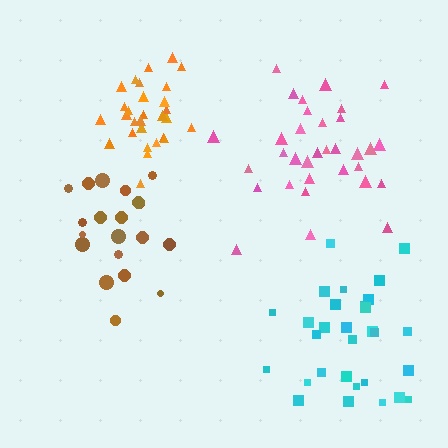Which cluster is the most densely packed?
Orange.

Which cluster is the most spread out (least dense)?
Brown.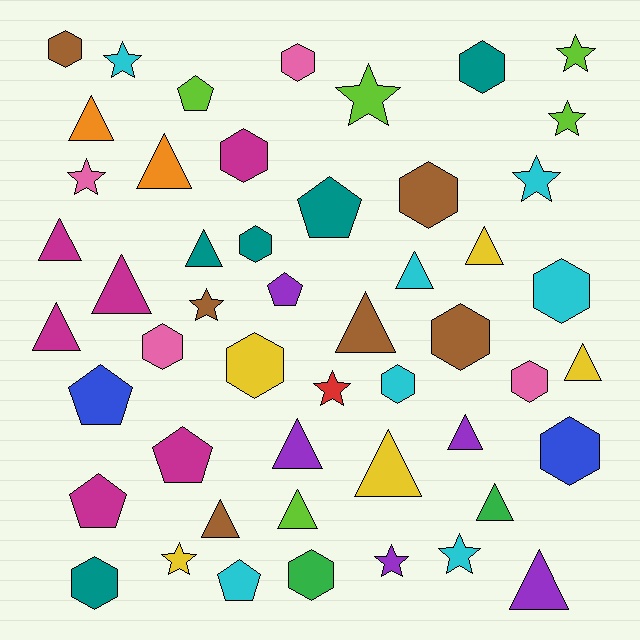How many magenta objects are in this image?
There are 6 magenta objects.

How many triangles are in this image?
There are 17 triangles.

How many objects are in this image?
There are 50 objects.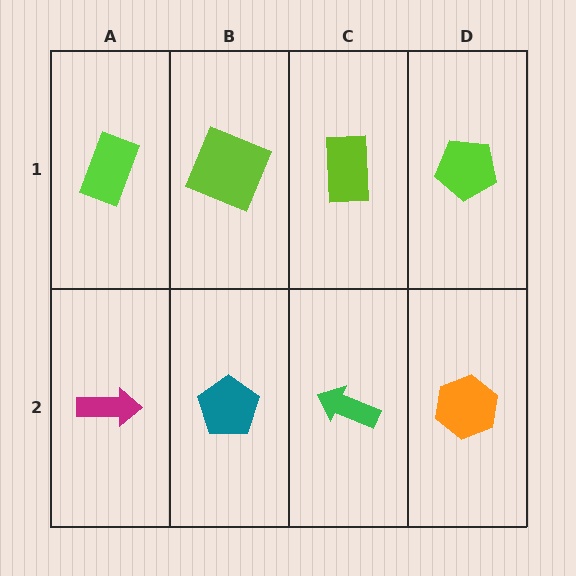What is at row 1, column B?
A lime square.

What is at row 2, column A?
A magenta arrow.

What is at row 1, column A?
A lime rectangle.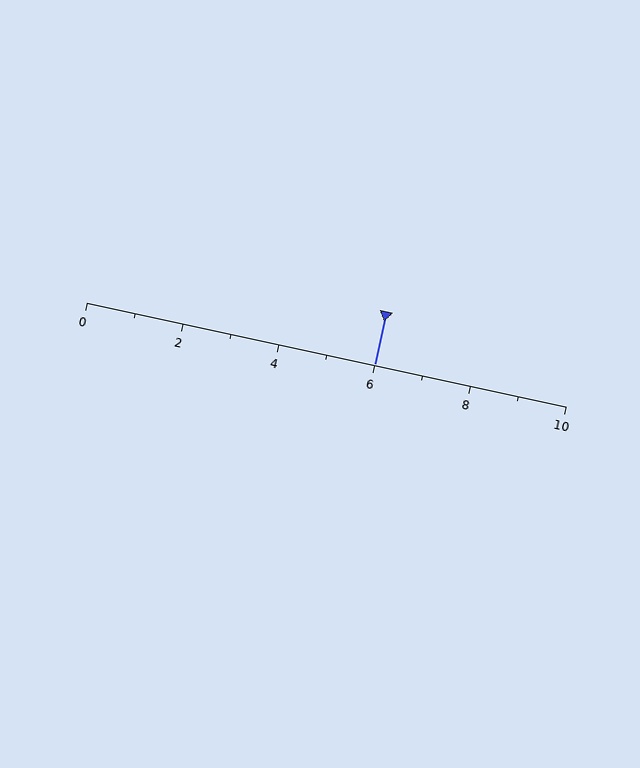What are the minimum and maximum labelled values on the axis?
The axis runs from 0 to 10.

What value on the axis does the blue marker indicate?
The marker indicates approximately 6.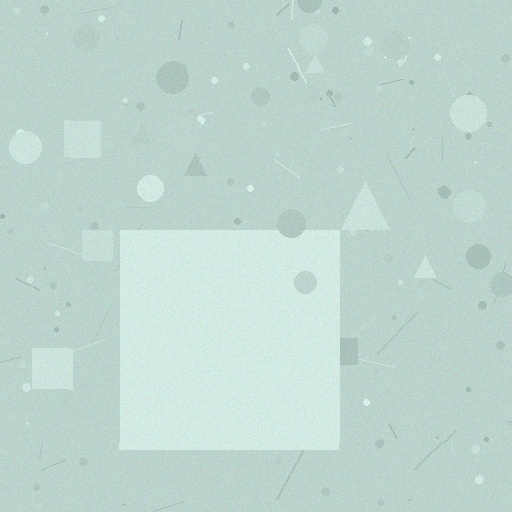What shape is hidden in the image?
A square is hidden in the image.